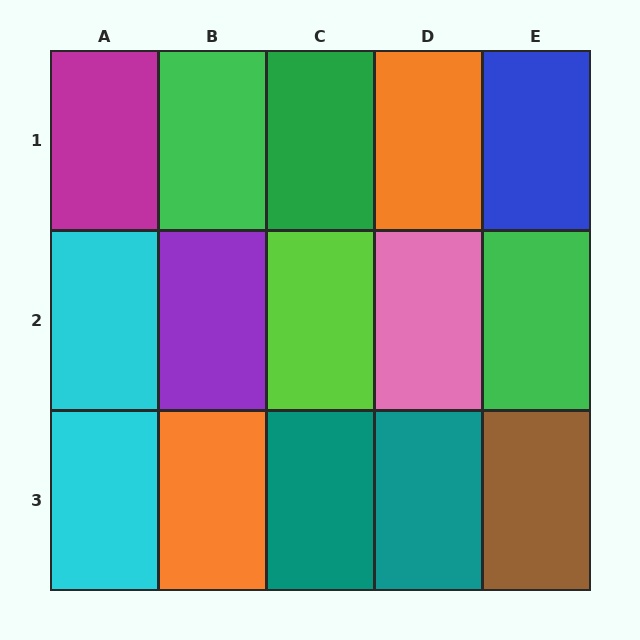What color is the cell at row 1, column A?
Magenta.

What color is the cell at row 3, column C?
Teal.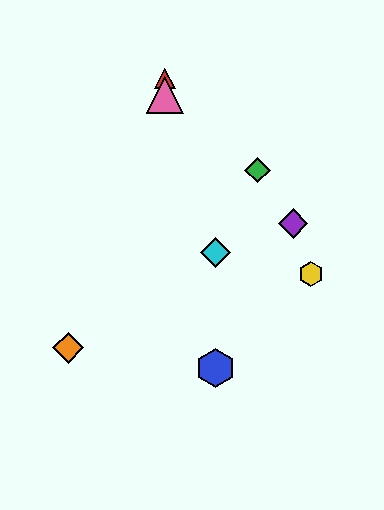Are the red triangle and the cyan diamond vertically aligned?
No, the red triangle is at x≈165 and the cyan diamond is at x≈216.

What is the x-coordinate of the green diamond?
The green diamond is at x≈258.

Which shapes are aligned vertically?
The red triangle, the pink triangle are aligned vertically.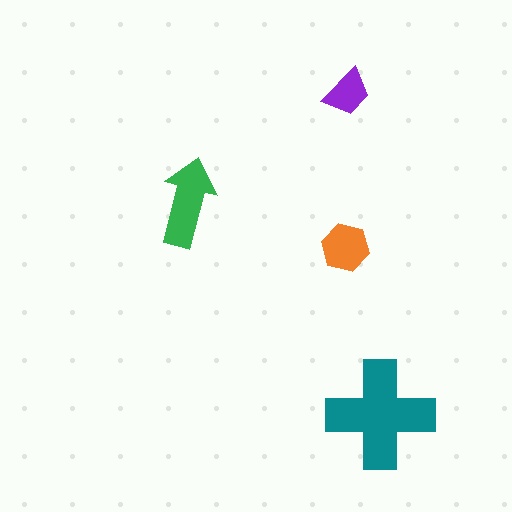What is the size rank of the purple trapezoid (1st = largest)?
4th.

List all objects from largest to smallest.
The teal cross, the green arrow, the orange hexagon, the purple trapezoid.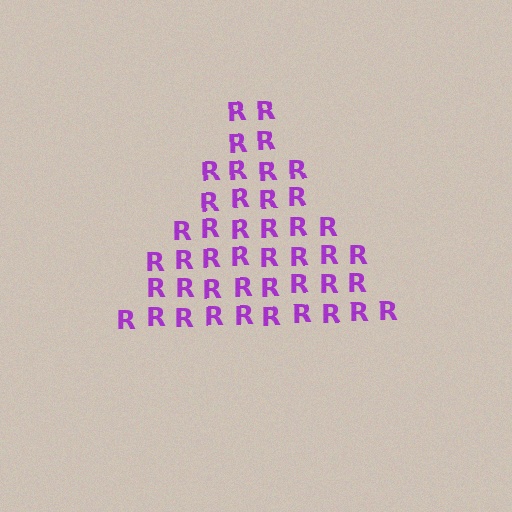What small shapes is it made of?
It is made of small letter R's.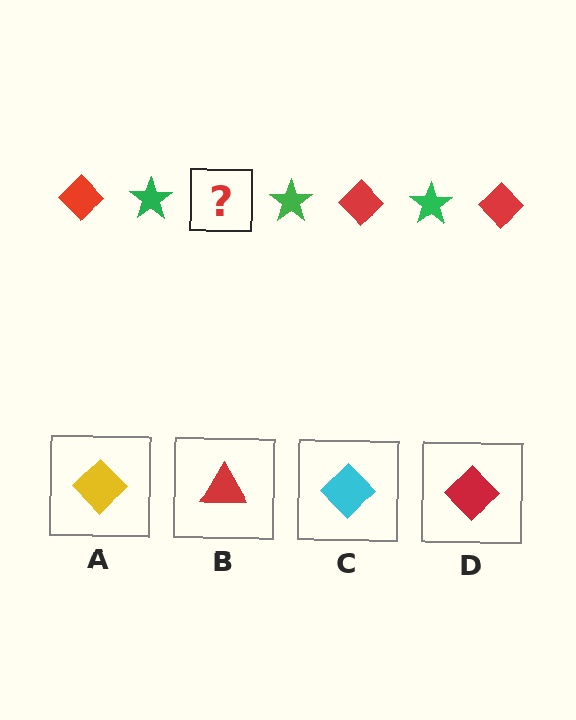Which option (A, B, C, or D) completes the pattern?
D.